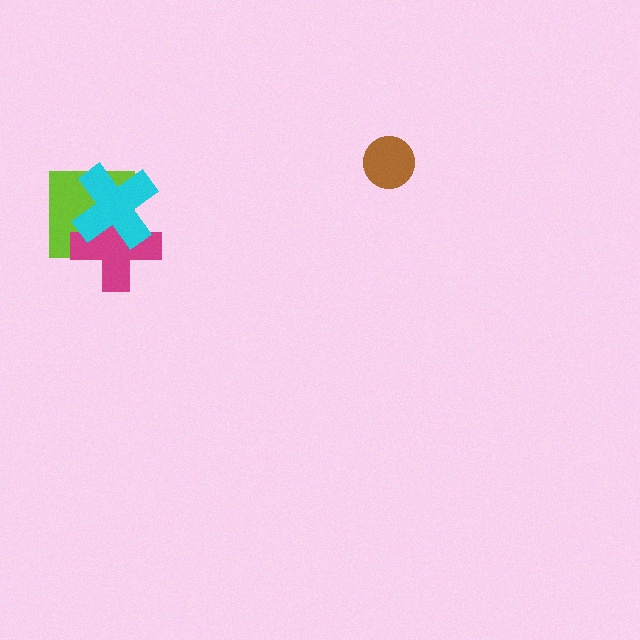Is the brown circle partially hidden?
No, no other shape covers it.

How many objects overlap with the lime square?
2 objects overlap with the lime square.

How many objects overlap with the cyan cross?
2 objects overlap with the cyan cross.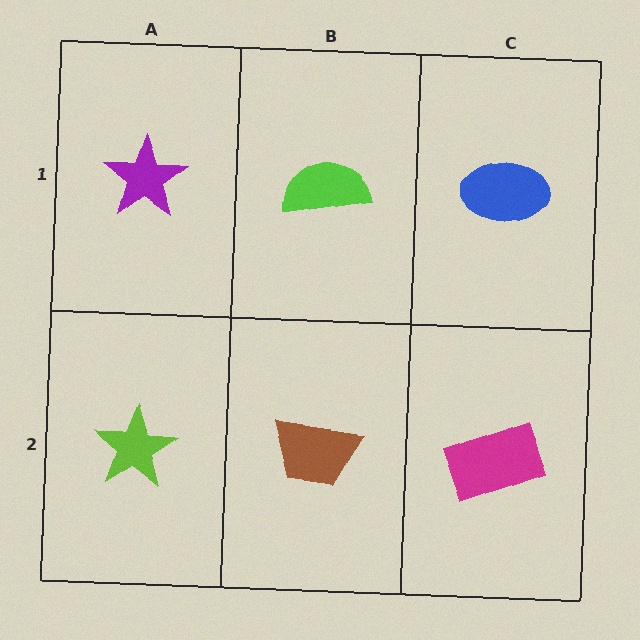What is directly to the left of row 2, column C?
A brown trapezoid.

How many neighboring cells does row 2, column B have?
3.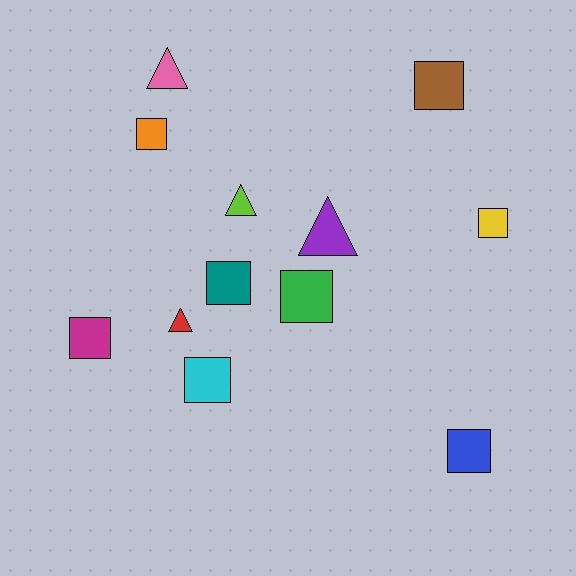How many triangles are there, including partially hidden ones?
There are 4 triangles.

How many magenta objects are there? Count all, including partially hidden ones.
There is 1 magenta object.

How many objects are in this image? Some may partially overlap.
There are 12 objects.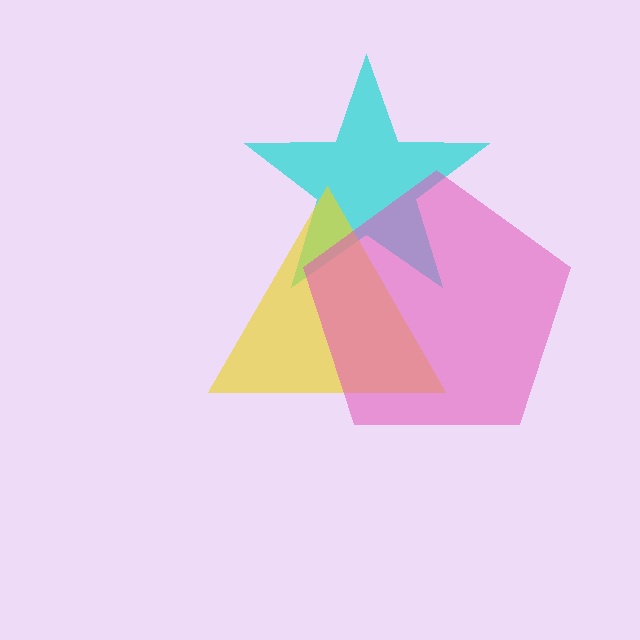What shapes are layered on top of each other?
The layered shapes are: a cyan star, a yellow triangle, a pink pentagon.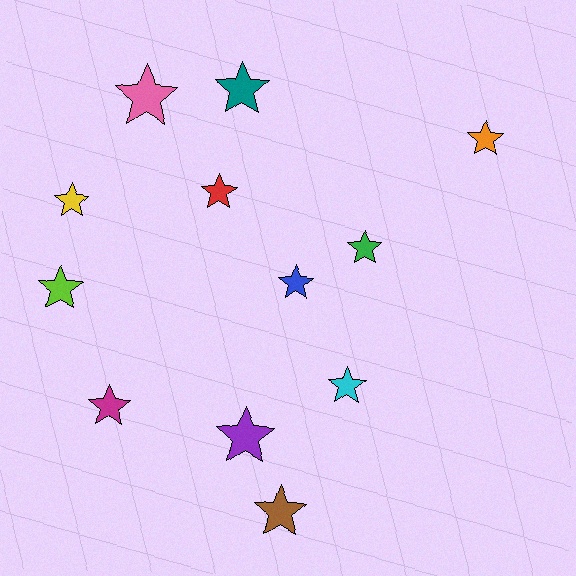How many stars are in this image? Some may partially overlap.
There are 12 stars.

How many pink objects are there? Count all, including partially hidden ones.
There is 1 pink object.